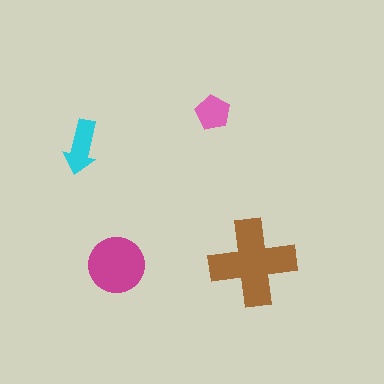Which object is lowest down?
The magenta circle is bottommost.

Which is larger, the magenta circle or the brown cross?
The brown cross.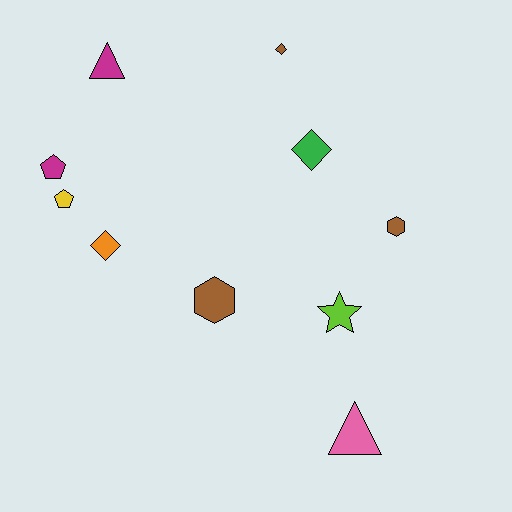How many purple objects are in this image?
There are no purple objects.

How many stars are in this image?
There is 1 star.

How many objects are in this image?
There are 10 objects.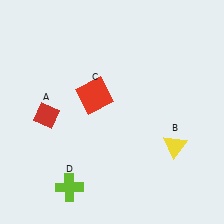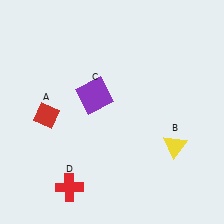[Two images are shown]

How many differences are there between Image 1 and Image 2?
There are 2 differences between the two images.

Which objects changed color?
C changed from red to purple. D changed from lime to red.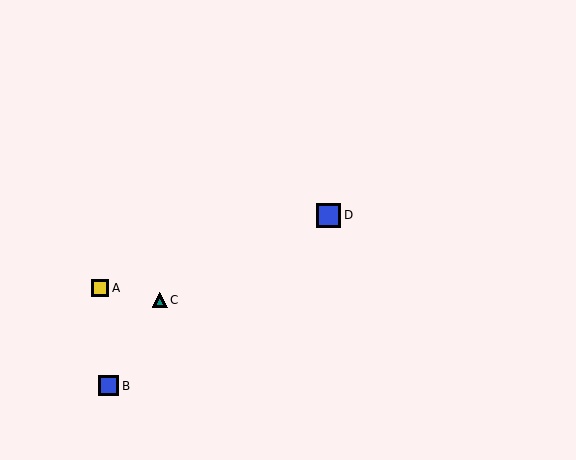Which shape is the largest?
The blue square (labeled D) is the largest.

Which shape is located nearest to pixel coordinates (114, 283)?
The yellow square (labeled A) at (100, 288) is nearest to that location.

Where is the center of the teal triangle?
The center of the teal triangle is at (160, 300).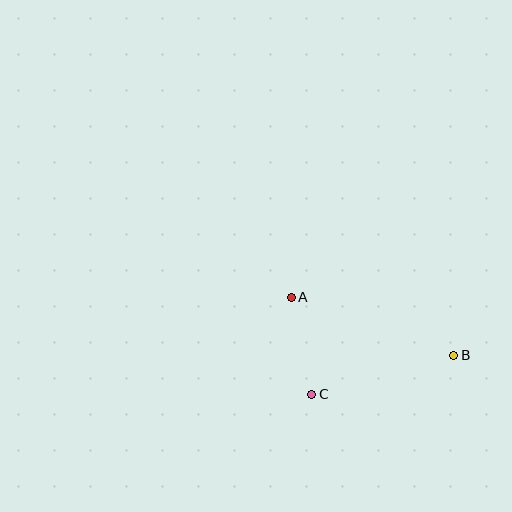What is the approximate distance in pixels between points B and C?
The distance between B and C is approximately 148 pixels.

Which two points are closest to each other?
Points A and C are closest to each other.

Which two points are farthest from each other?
Points A and B are farthest from each other.